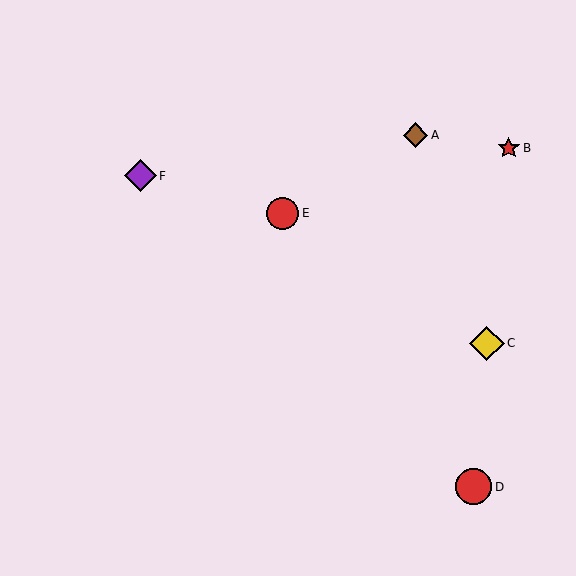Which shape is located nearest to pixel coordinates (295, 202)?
The red circle (labeled E) at (283, 213) is nearest to that location.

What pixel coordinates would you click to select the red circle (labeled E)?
Click at (283, 213) to select the red circle E.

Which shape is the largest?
The red circle (labeled D) is the largest.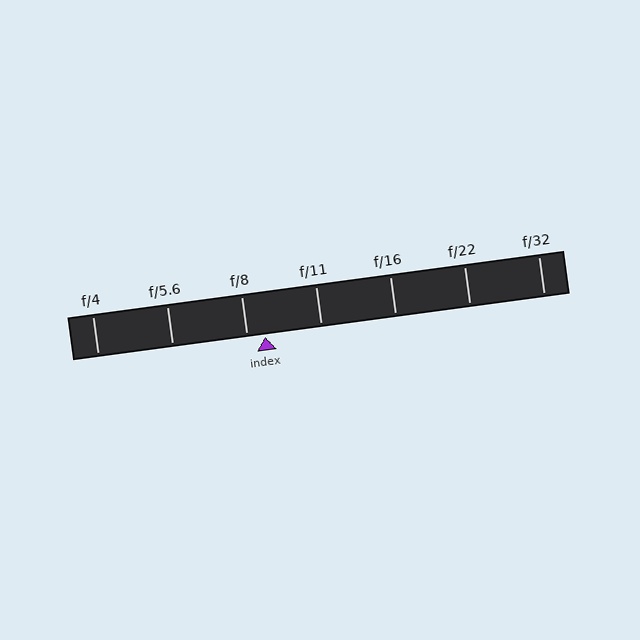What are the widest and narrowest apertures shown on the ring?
The widest aperture shown is f/4 and the narrowest is f/32.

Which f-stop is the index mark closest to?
The index mark is closest to f/8.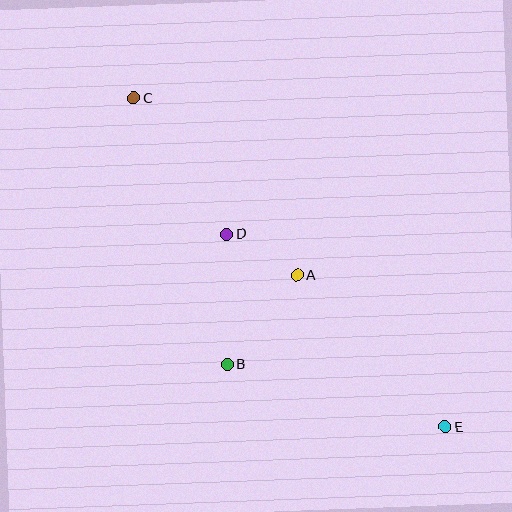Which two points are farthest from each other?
Points C and E are farthest from each other.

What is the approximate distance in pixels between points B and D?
The distance between B and D is approximately 130 pixels.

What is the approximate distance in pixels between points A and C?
The distance between A and C is approximately 241 pixels.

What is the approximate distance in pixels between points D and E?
The distance between D and E is approximately 291 pixels.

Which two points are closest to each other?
Points A and D are closest to each other.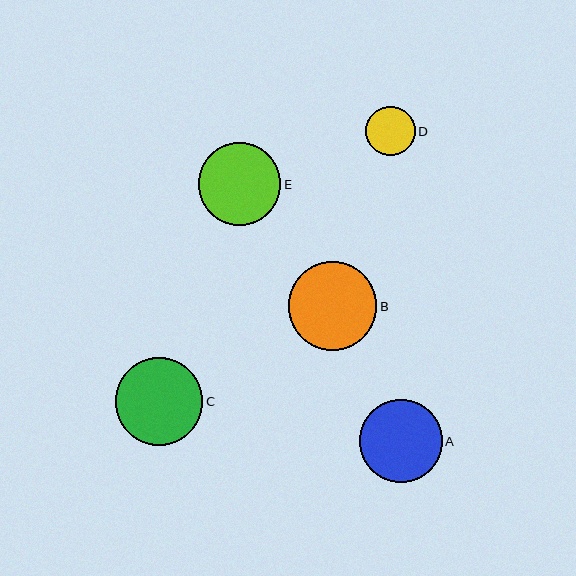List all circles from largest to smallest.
From largest to smallest: B, C, A, E, D.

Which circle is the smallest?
Circle D is the smallest with a size of approximately 49 pixels.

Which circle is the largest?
Circle B is the largest with a size of approximately 88 pixels.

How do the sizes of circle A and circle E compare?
Circle A and circle E are approximately the same size.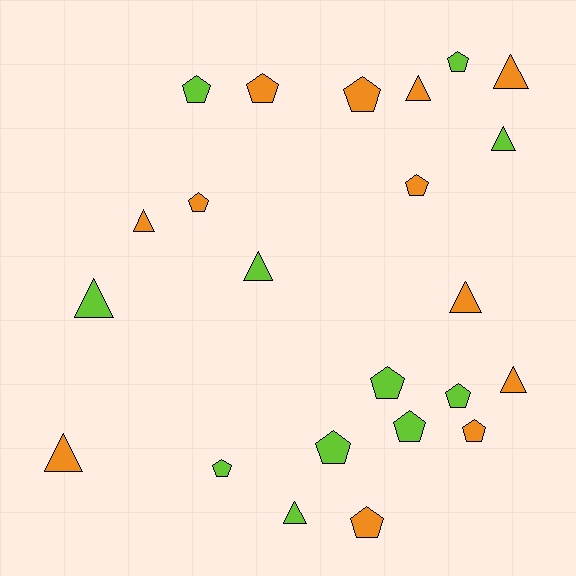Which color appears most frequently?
Orange, with 12 objects.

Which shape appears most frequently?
Pentagon, with 13 objects.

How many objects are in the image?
There are 23 objects.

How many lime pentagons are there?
There are 7 lime pentagons.